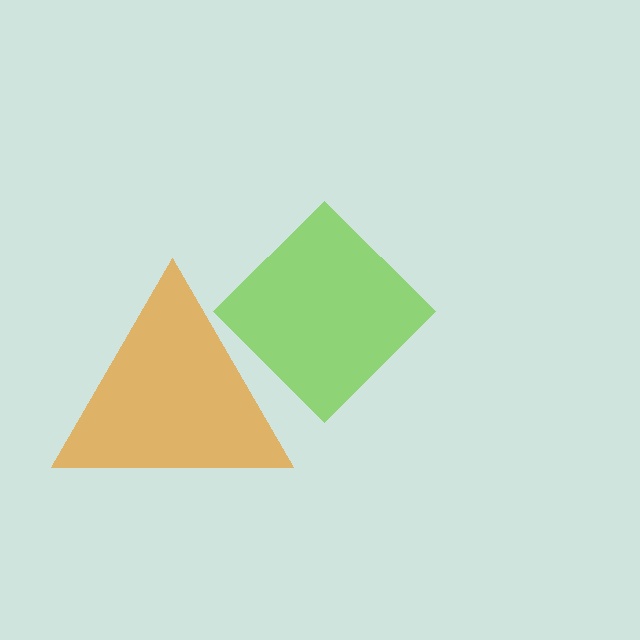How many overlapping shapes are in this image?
There are 2 overlapping shapes in the image.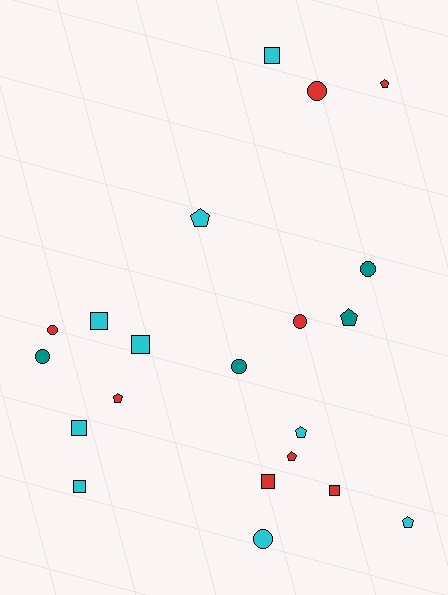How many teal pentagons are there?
There is 1 teal pentagon.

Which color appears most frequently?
Cyan, with 9 objects.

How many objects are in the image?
There are 21 objects.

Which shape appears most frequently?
Circle, with 7 objects.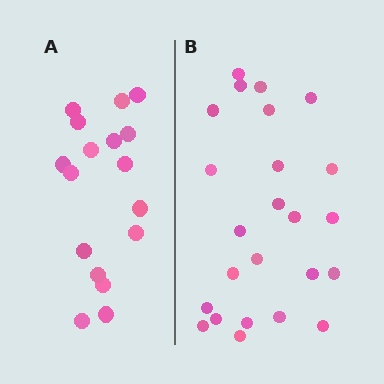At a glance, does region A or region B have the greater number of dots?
Region B (the right region) has more dots.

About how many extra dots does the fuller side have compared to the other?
Region B has roughly 8 or so more dots than region A.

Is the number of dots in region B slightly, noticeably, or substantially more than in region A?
Region B has noticeably more, but not dramatically so. The ratio is roughly 1.4 to 1.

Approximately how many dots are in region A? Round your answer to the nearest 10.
About 20 dots. (The exact count is 17, which rounds to 20.)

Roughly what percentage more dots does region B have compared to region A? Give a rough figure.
About 40% more.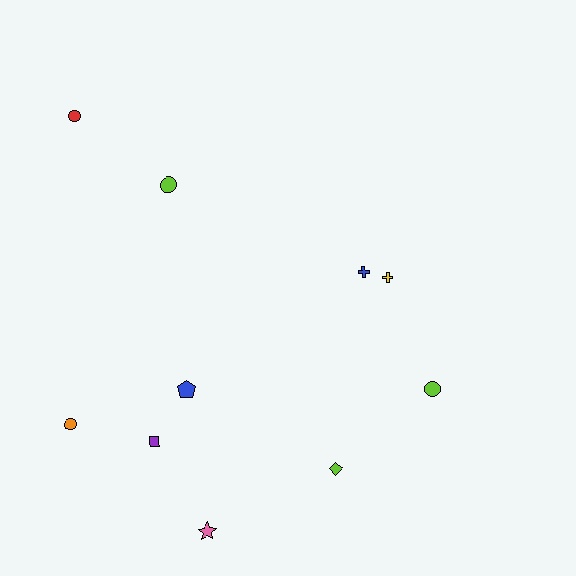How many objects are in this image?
There are 10 objects.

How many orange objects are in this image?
There is 1 orange object.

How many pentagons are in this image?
There is 1 pentagon.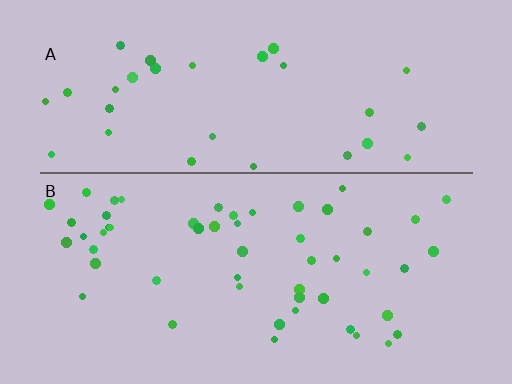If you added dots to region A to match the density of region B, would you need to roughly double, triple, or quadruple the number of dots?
Approximately double.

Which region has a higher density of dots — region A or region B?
B (the bottom).